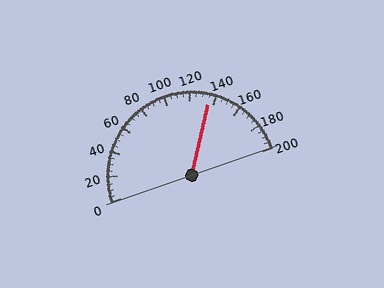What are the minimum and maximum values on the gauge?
The gauge ranges from 0 to 200.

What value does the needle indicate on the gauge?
The needle indicates approximately 135.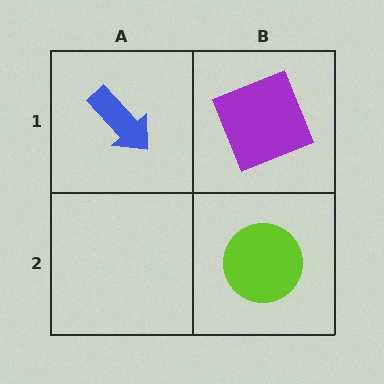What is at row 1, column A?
A blue arrow.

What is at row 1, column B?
A purple square.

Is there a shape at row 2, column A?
No, that cell is empty.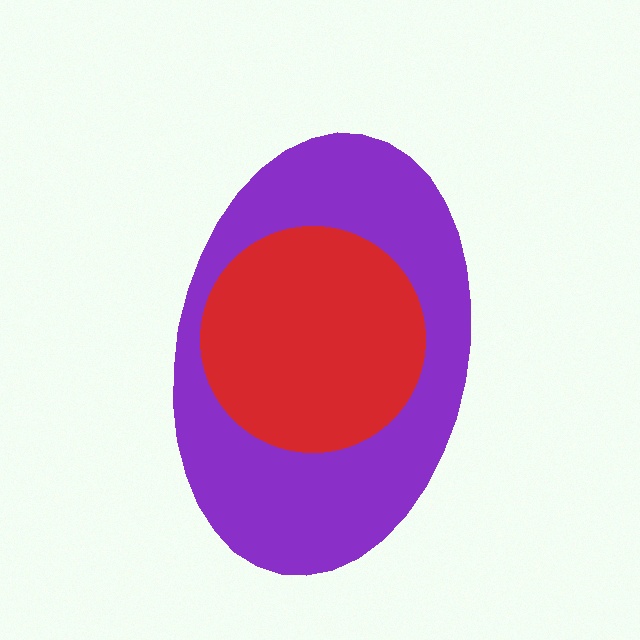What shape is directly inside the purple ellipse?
The red circle.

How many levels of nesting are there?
2.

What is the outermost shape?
The purple ellipse.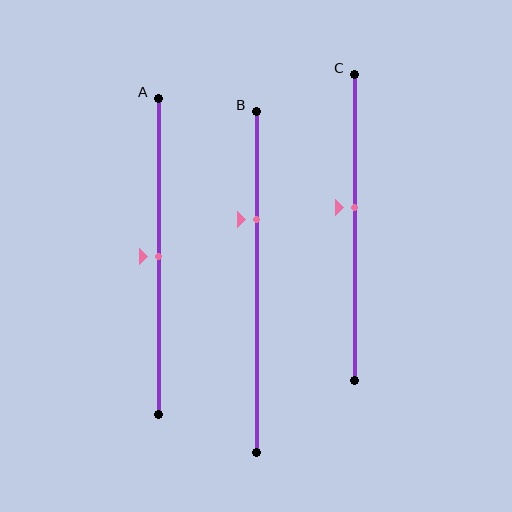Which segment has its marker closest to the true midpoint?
Segment A has its marker closest to the true midpoint.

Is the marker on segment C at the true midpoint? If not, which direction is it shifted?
No, the marker on segment C is shifted upward by about 7% of the segment length.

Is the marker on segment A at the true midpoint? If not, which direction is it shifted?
Yes, the marker on segment A is at the true midpoint.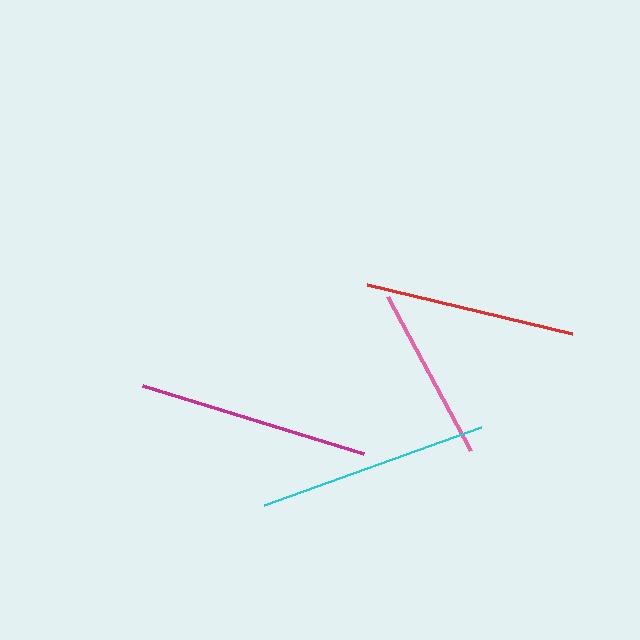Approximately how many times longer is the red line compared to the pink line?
The red line is approximately 1.2 times the length of the pink line.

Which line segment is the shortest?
The pink line is the shortest at approximately 175 pixels.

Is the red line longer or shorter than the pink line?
The red line is longer than the pink line.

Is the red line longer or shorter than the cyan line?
The cyan line is longer than the red line.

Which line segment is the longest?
The magenta line is the longest at approximately 231 pixels.